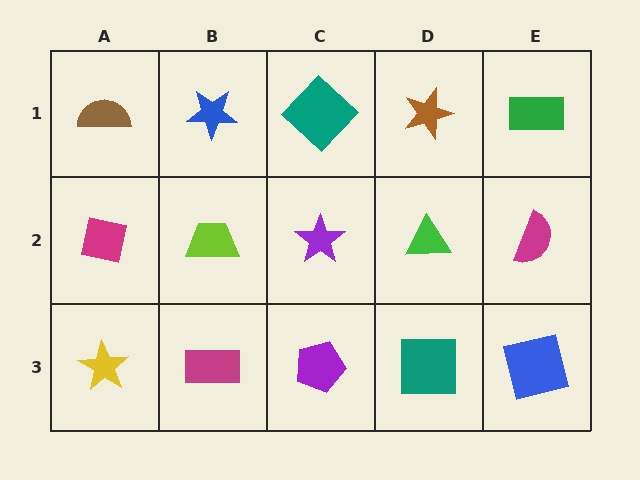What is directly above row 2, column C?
A teal diamond.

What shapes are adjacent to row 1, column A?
A magenta square (row 2, column A), a blue star (row 1, column B).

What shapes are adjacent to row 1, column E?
A magenta semicircle (row 2, column E), a brown star (row 1, column D).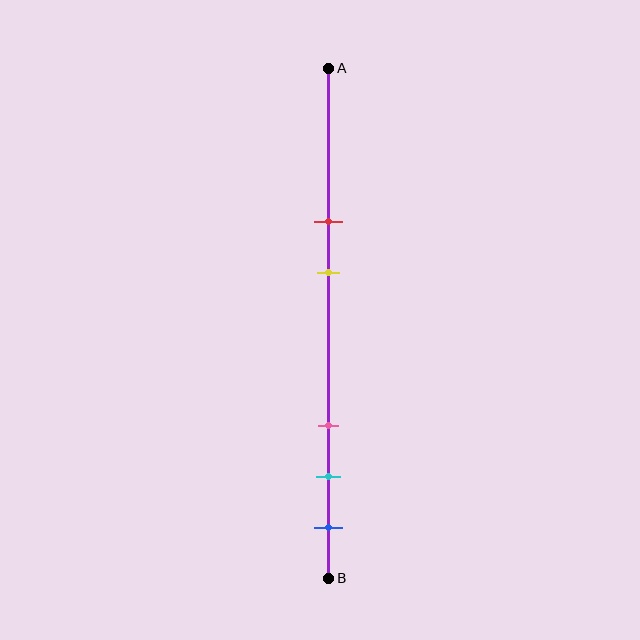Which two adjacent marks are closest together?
The cyan and blue marks are the closest adjacent pair.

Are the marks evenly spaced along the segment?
No, the marks are not evenly spaced.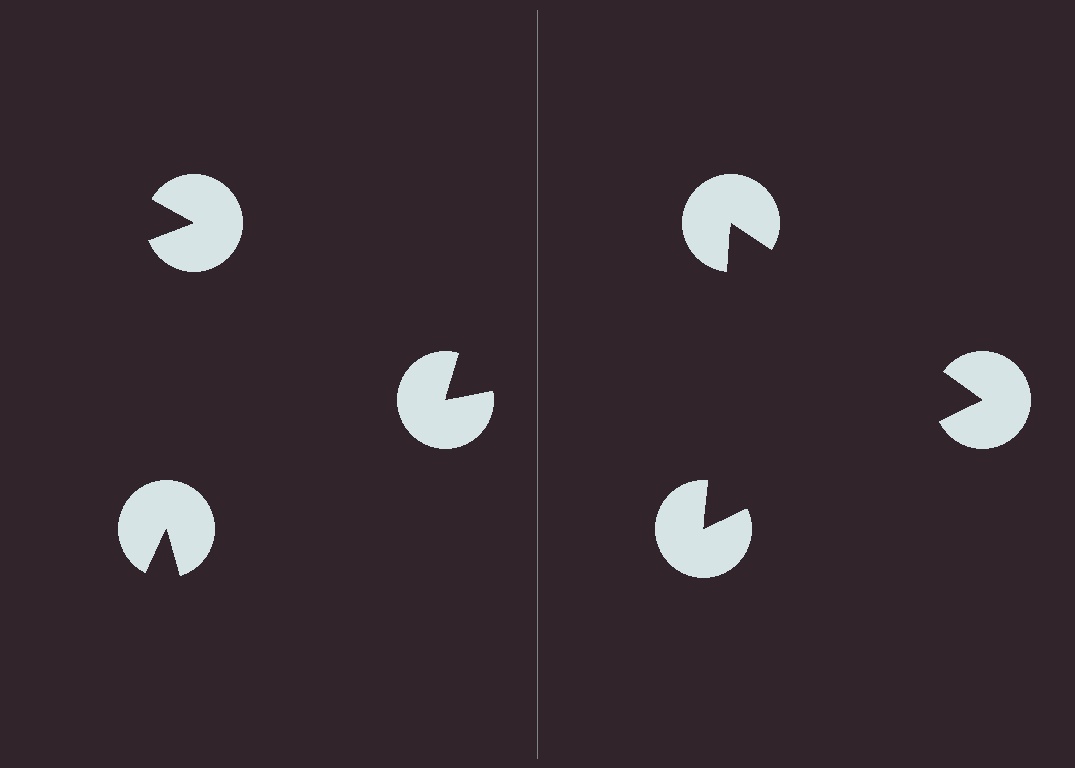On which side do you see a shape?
An illusory triangle appears on the right side. On the left side the wedge cuts are rotated, so no coherent shape forms.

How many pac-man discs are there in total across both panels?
6 — 3 on each side.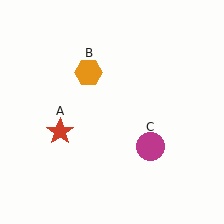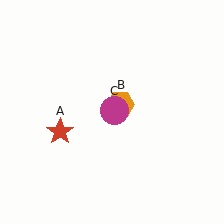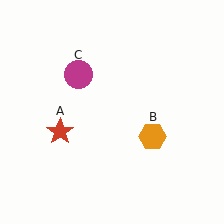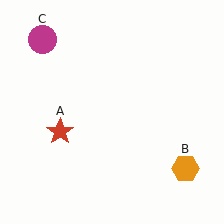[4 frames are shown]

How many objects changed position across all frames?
2 objects changed position: orange hexagon (object B), magenta circle (object C).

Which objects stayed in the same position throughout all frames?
Red star (object A) remained stationary.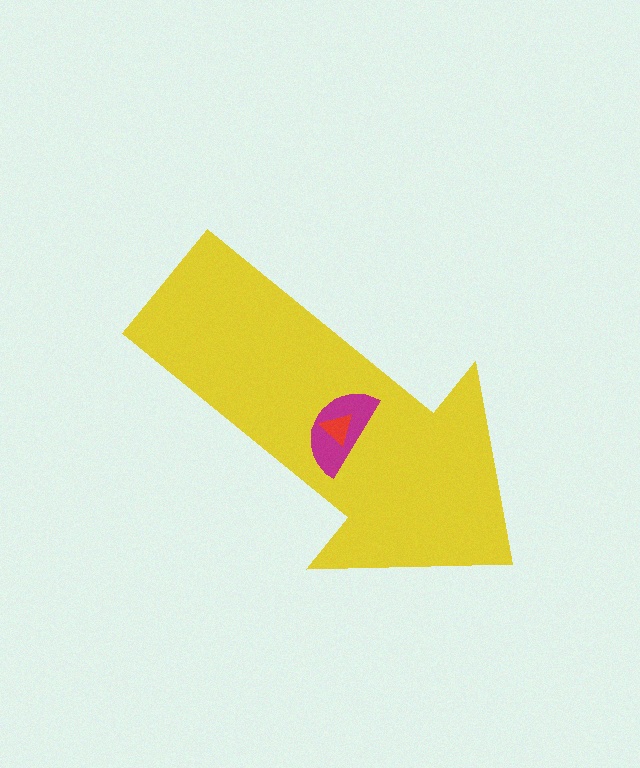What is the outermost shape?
The yellow arrow.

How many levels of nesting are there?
3.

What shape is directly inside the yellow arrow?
The magenta semicircle.